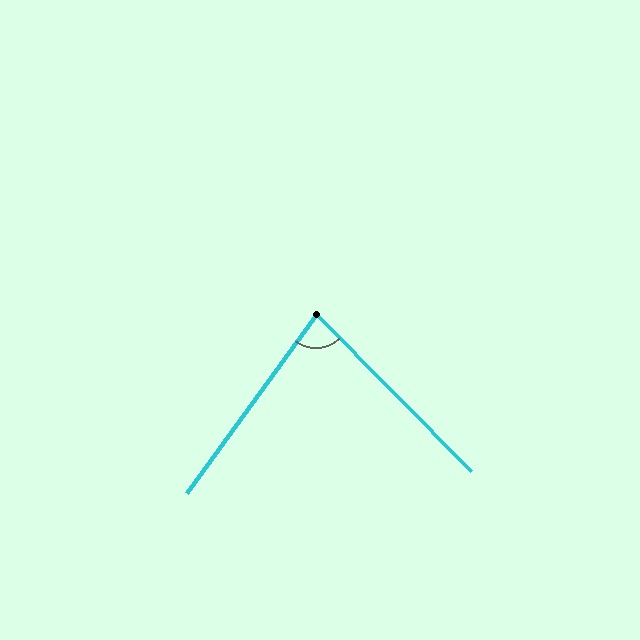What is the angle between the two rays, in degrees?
Approximately 80 degrees.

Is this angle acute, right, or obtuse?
It is acute.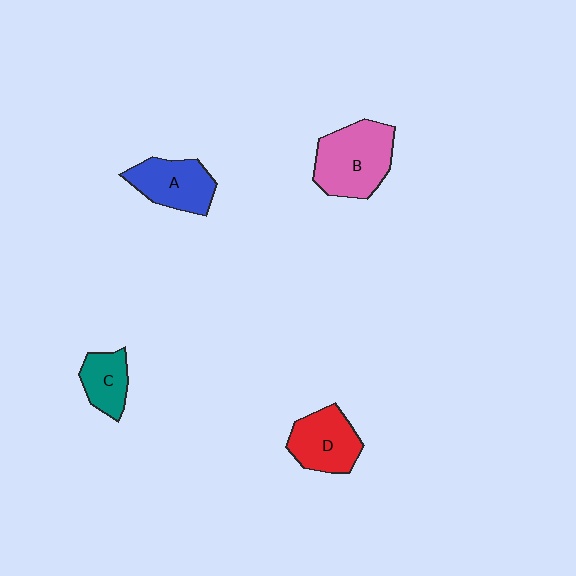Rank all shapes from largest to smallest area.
From largest to smallest: B (pink), D (red), A (blue), C (teal).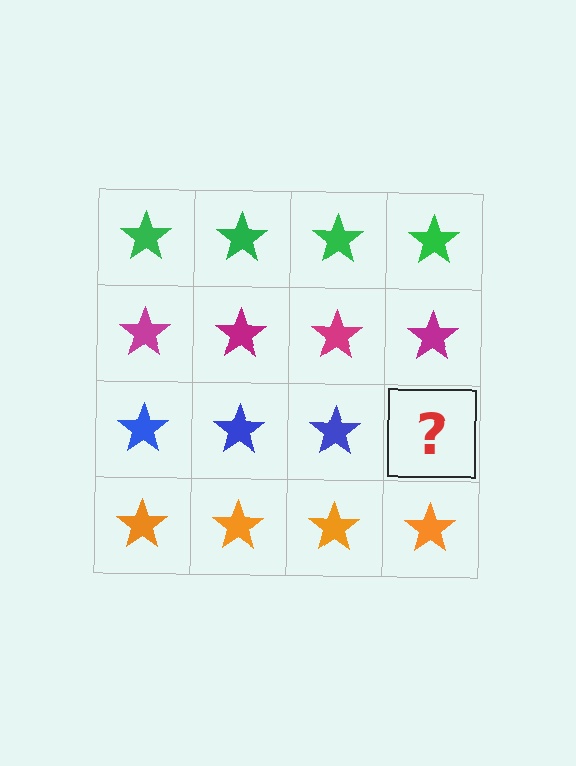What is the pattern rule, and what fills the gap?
The rule is that each row has a consistent color. The gap should be filled with a blue star.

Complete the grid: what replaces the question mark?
The question mark should be replaced with a blue star.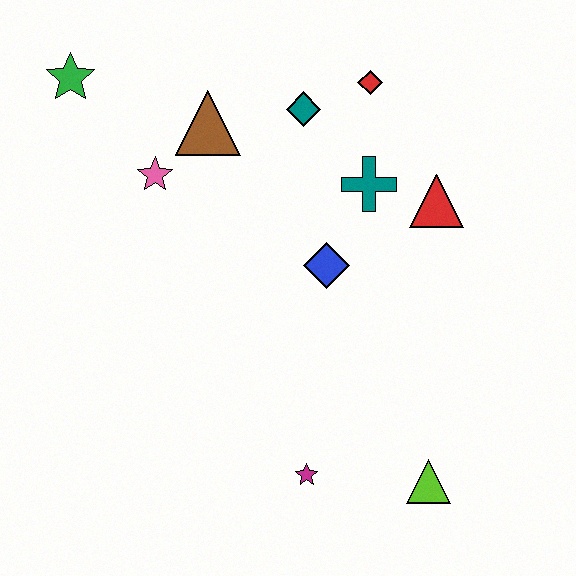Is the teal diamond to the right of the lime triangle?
No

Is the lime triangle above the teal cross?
No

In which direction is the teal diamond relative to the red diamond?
The teal diamond is to the left of the red diamond.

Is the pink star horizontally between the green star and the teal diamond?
Yes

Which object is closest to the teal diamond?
The red diamond is closest to the teal diamond.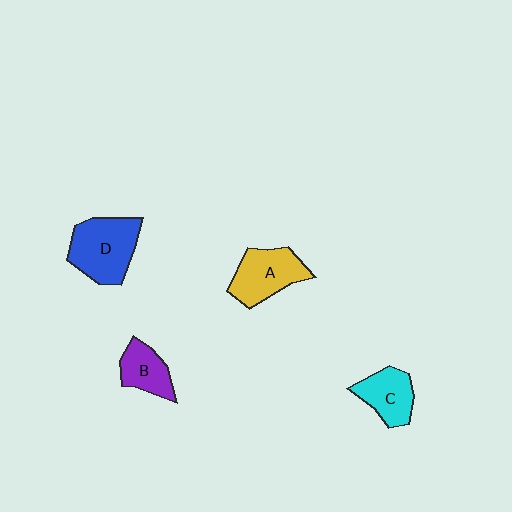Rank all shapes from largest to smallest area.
From largest to smallest: D (blue), A (yellow), C (cyan), B (purple).